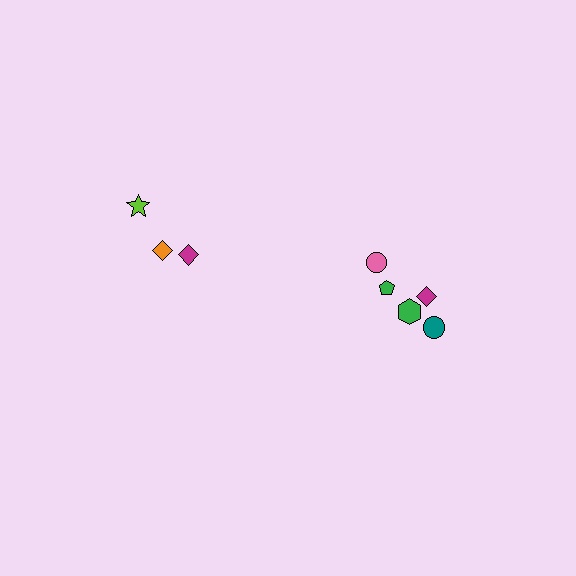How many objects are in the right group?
There are 5 objects.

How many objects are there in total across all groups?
There are 8 objects.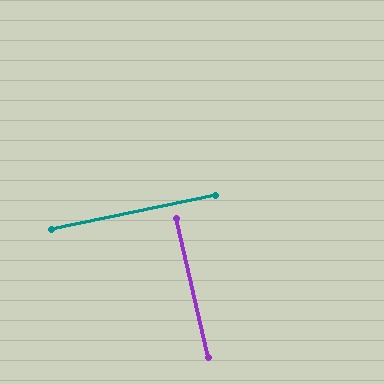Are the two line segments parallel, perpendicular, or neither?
Perpendicular — they meet at approximately 89°.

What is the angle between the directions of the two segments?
Approximately 89 degrees.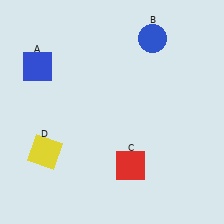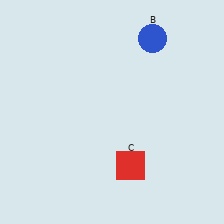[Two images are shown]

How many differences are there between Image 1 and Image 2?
There are 2 differences between the two images.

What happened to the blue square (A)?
The blue square (A) was removed in Image 2. It was in the top-left area of Image 1.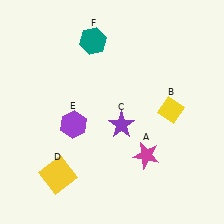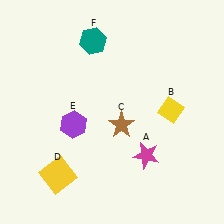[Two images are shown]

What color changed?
The star (C) changed from purple in Image 1 to brown in Image 2.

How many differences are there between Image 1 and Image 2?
There is 1 difference between the two images.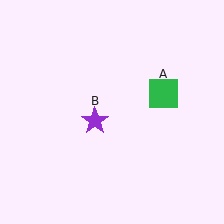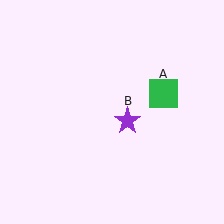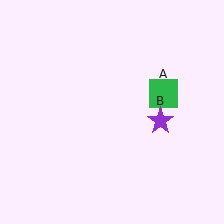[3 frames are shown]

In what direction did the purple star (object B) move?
The purple star (object B) moved right.